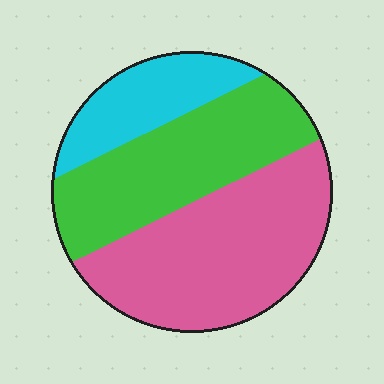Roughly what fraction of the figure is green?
Green covers 36% of the figure.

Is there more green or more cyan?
Green.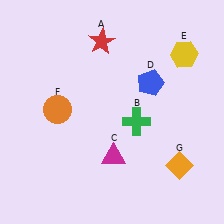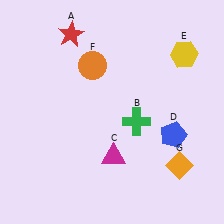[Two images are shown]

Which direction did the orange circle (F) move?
The orange circle (F) moved up.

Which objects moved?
The objects that moved are: the red star (A), the blue pentagon (D), the orange circle (F).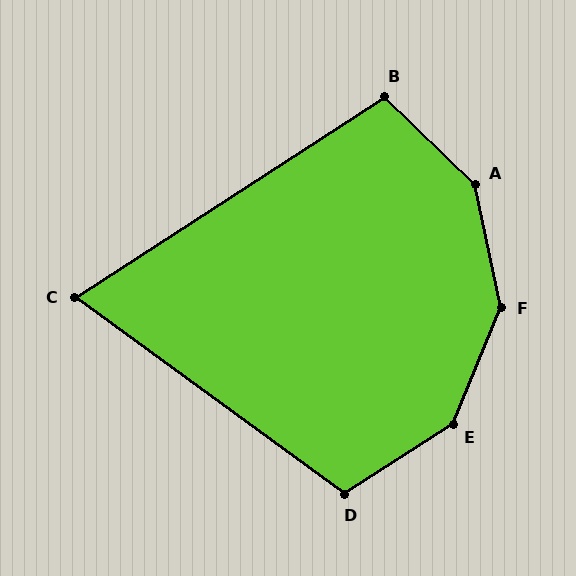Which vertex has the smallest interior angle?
C, at approximately 69 degrees.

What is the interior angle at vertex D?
Approximately 111 degrees (obtuse).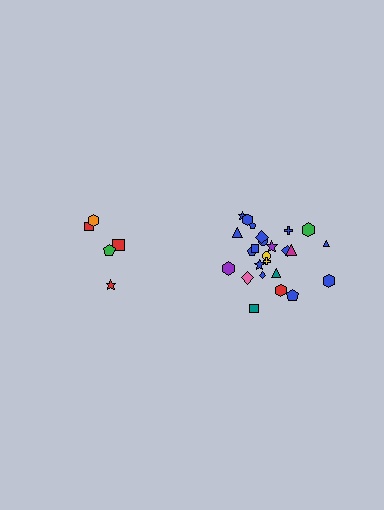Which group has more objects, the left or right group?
The right group.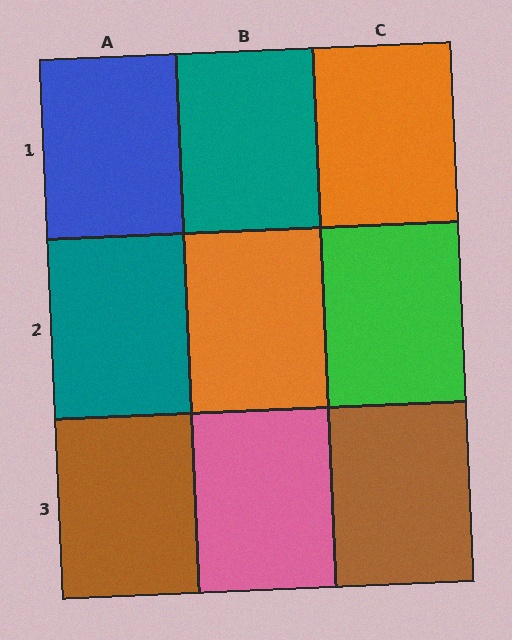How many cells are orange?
2 cells are orange.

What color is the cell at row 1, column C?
Orange.